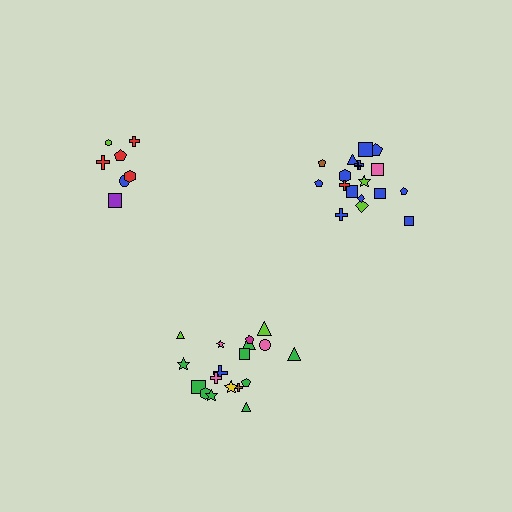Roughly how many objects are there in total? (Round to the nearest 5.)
Roughly 45 objects in total.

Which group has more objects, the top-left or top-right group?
The top-right group.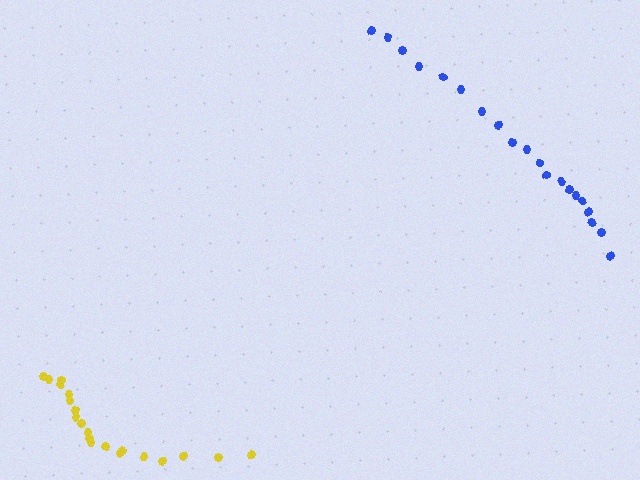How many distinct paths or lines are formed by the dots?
There are 2 distinct paths.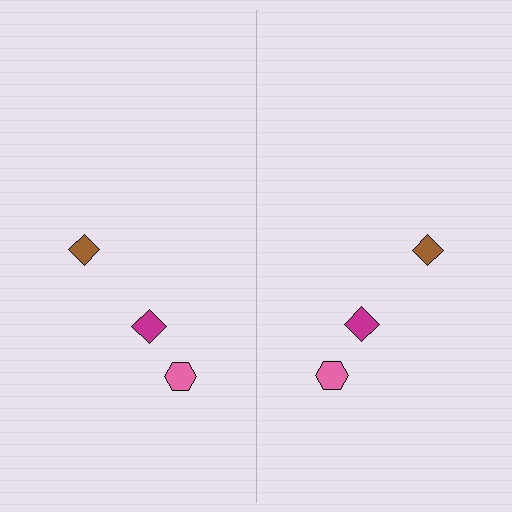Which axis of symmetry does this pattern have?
The pattern has a vertical axis of symmetry running through the center of the image.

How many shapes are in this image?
There are 6 shapes in this image.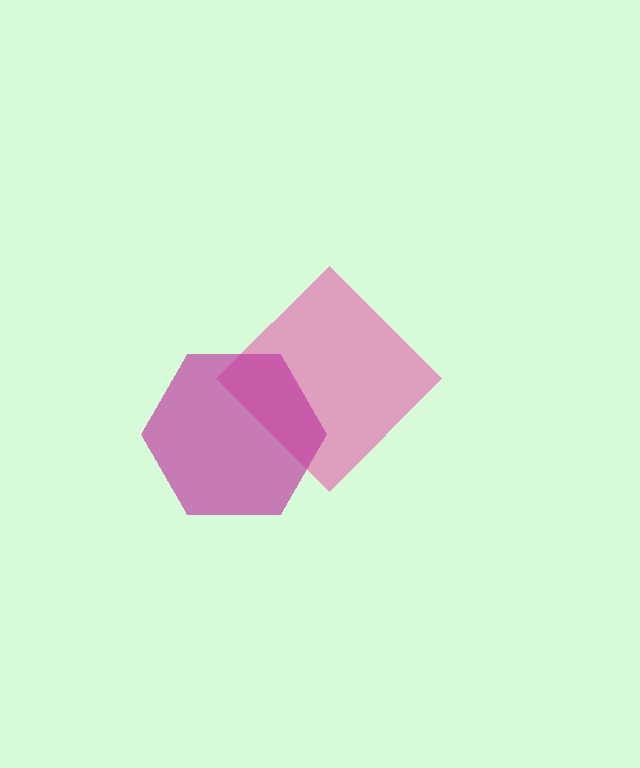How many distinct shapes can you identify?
There are 2 distinct shapes: a pink diamond, a magenta hexagon.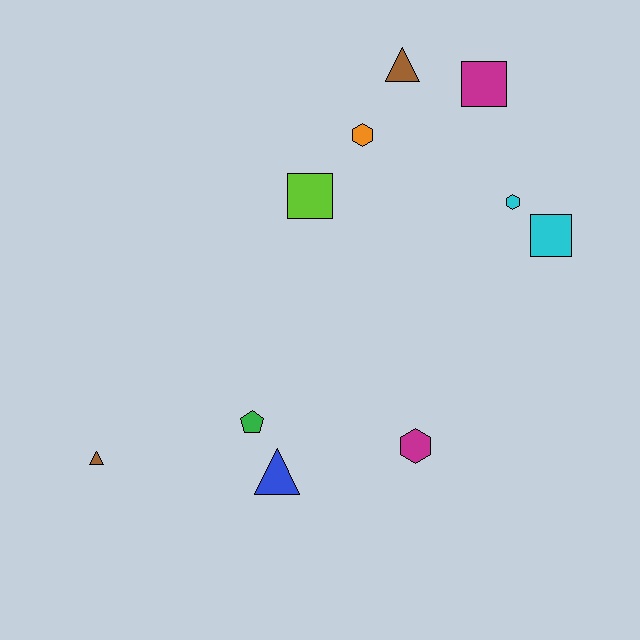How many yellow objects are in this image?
There are no yellow objects.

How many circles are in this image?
There are no circles.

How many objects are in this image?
There are 10 objects.